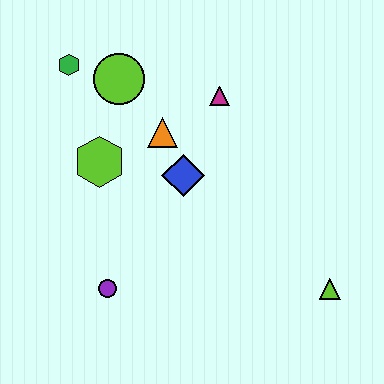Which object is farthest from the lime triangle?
The green hexagon is farthest from the lime triangle.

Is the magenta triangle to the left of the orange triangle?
No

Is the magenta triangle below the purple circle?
No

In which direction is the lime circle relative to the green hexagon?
The lime circle is to the right of the green hexagon.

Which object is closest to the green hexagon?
The lime circle is closest to the green hexagon.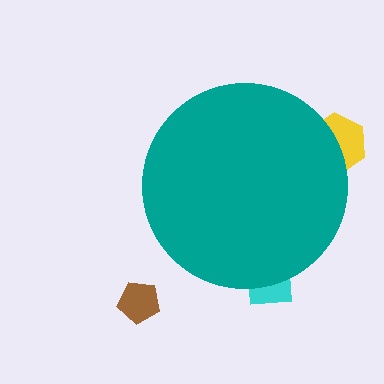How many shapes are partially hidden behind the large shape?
2 shapes are partially hidden.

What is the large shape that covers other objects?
A teal circle.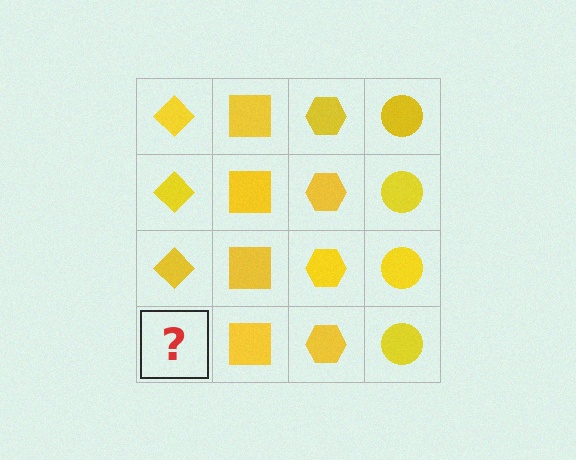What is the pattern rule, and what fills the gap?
The rule is that each column has a consistent shape. The gap should be filled with a yellow diamond.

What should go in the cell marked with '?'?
The missing cell should contain a yellow diamond.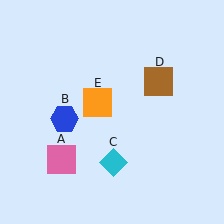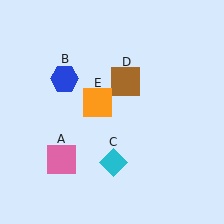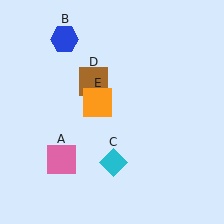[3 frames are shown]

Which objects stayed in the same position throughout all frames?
Pink square (object A) and cyan diamond (object C) and orange square (object E) remained stationary.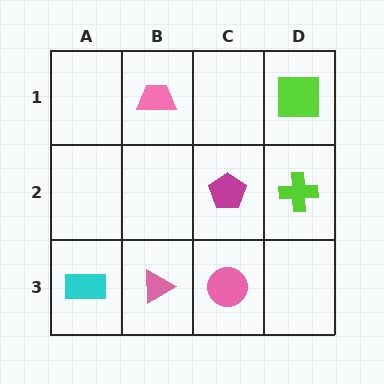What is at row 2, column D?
A lime cross.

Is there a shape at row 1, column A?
No, that cell is empty.